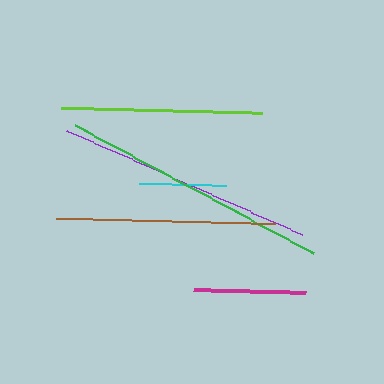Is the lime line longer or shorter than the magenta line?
The lime line is longer than the magenta line.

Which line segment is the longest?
The green line is the longest at approximately 271 pixels.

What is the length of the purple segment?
The purple segment is approximately 257 pixels long.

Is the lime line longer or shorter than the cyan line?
The lime line is longer than the cyan line.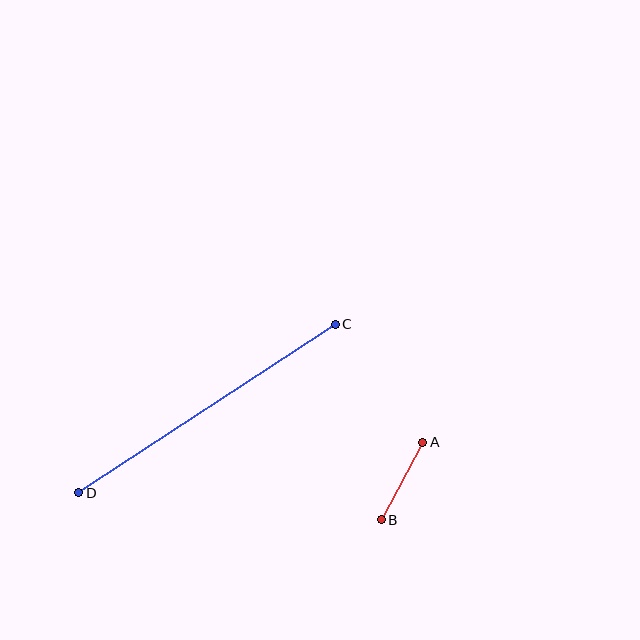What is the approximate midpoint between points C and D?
The midpoint is at approximately (207, 408) pixels.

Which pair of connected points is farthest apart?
Points C and D are farthest apart.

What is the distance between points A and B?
The distance is approximately 88 pixels.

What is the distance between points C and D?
The distance is approximately 307 pixels.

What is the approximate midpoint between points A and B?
The midpoint is at approximately (402, 481) pixels.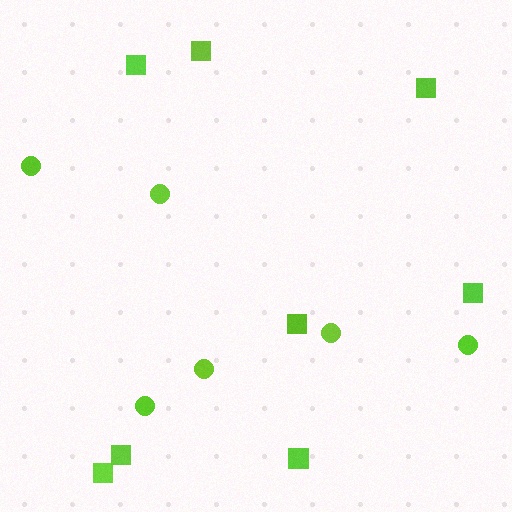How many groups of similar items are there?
There are 2 groups: one group of squares (8) and one group of circles (6).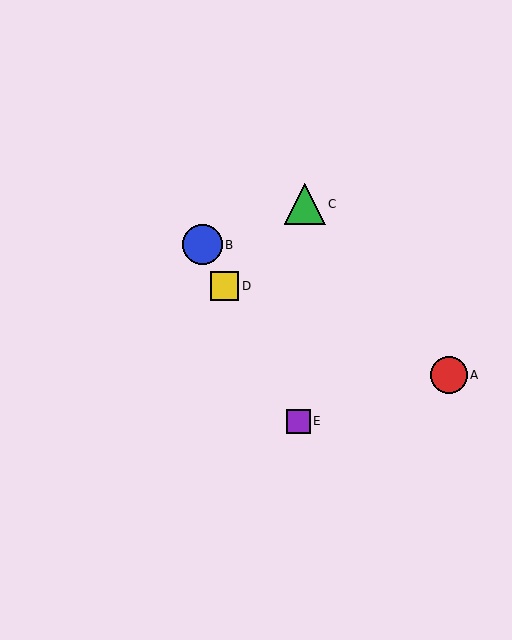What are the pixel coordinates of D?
Object D is at (225, 286).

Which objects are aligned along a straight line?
Objects B, D, E are aligned along a straight line.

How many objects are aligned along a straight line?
3 objects (B, D, E) are aligned along a straight line.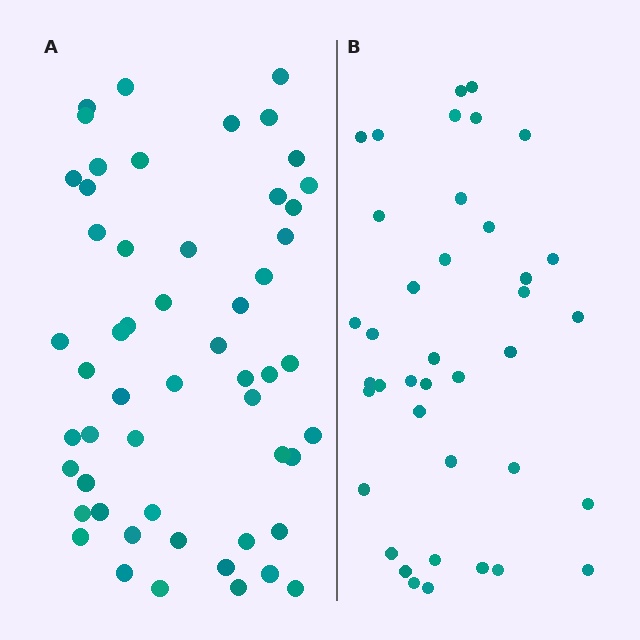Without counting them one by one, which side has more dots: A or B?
Region A (the left region) has more dots.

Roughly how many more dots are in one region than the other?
Region A has approximately 15 more dots than region B.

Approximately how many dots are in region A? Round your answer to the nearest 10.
About 50 dots. (The exact count is 54, which rounds to 50.)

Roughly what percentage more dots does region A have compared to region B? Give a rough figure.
About 40% more.